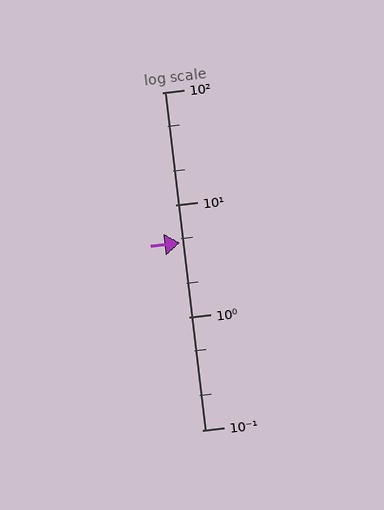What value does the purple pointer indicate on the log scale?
The pointer indicates approximately 4.6.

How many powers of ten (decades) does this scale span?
The scale spans 3 decades, from 0.1 to 100.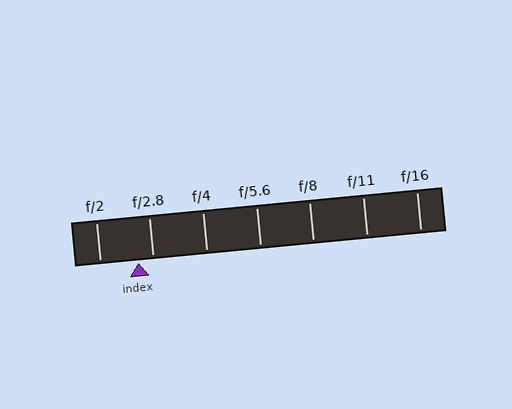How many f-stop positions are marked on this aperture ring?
There are 7 f-stop positions marked.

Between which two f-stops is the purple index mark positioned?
The index mark is between f/2 and f/2.8.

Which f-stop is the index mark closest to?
The index mark is closest to f/2.8.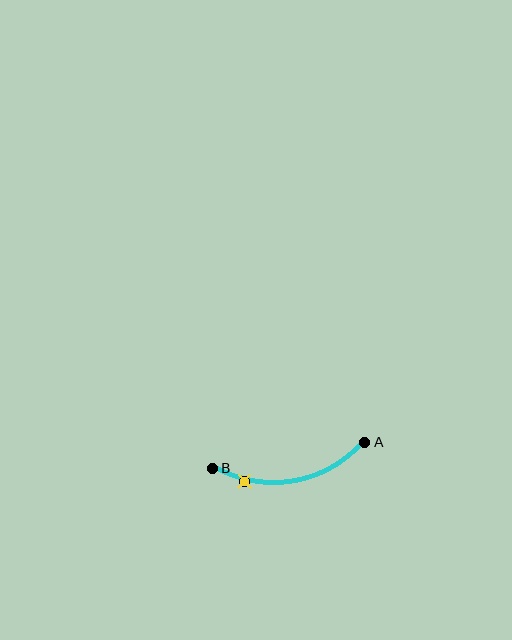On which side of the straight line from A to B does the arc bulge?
The arc bulges below the straight line connecting A and B.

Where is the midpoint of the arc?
The arc midpoint is the point on the curve farthest from the straight line joining A and B. It sits below that line.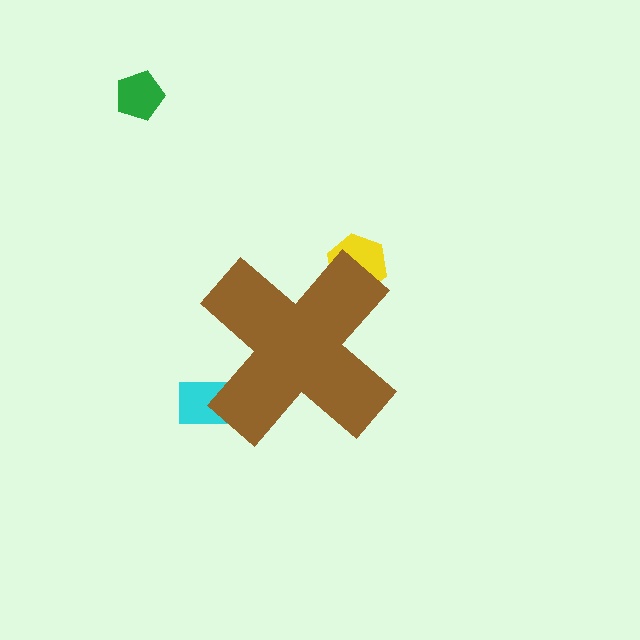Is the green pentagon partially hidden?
No, the green pentagon is fully visible.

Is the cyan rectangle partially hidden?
Yes, the cyan rectangle is partially hidden behind the brown cross.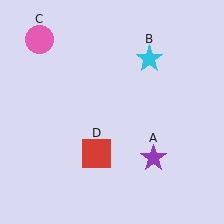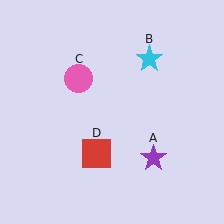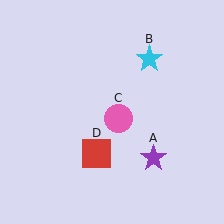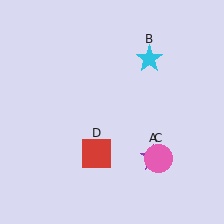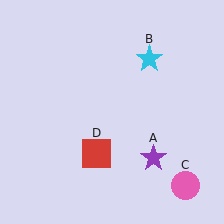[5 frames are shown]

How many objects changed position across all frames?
1 object changed position: pink circle (object C).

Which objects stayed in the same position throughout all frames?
Purple star (object A) and cyan star (object B) and red square (object D) remained stationary.